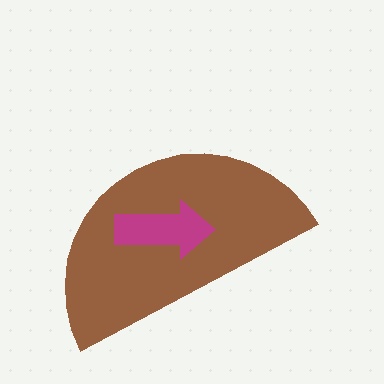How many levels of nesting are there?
2.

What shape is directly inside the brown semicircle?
The magenta arrow.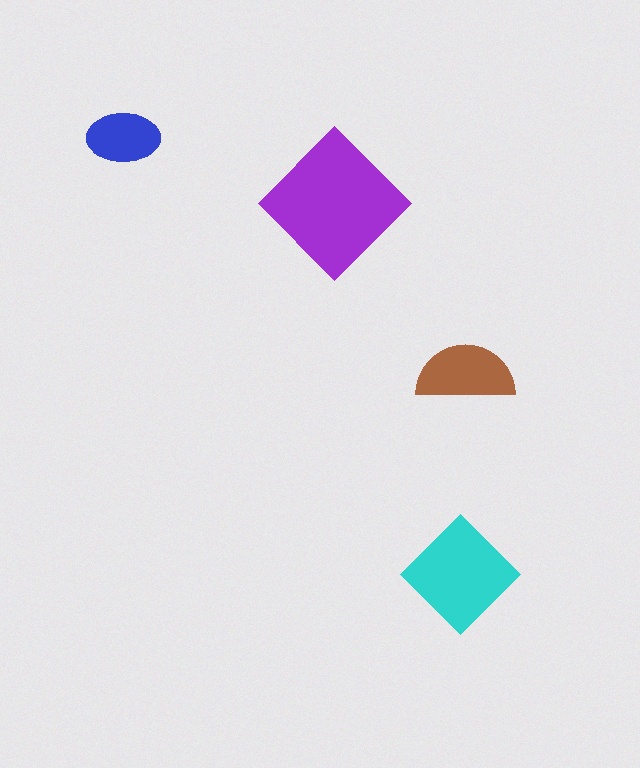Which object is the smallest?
The blue ellipse.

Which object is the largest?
The purple diamond.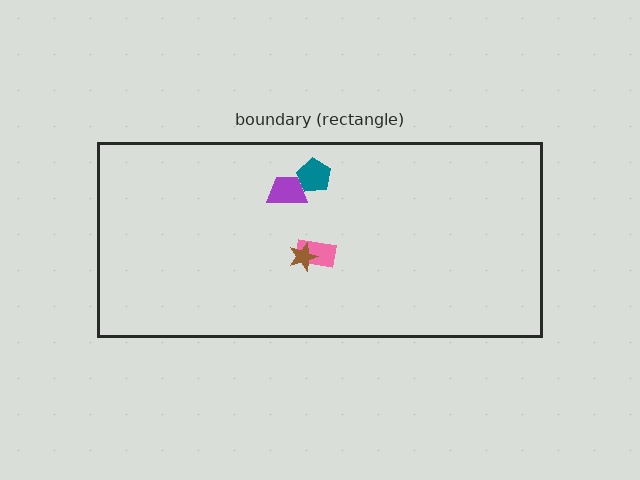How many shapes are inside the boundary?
4 inside, 0 outside.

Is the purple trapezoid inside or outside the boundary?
Inside.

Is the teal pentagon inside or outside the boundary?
Inside.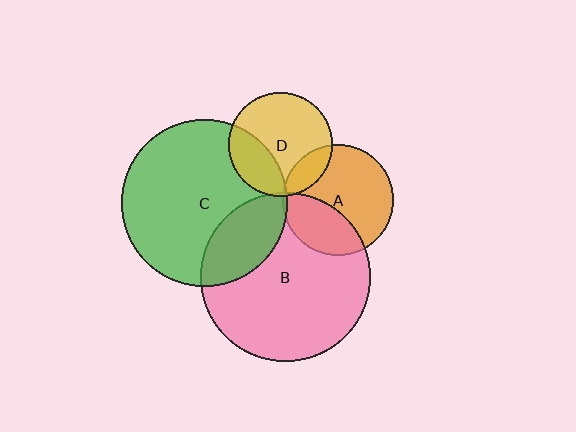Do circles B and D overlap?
Yes.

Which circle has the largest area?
Circle B (pink).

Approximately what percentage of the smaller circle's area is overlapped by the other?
Approximately 5%.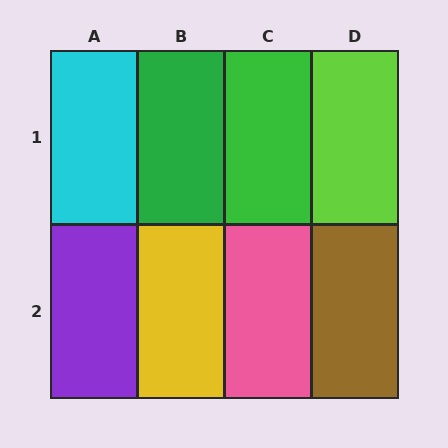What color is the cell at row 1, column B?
Green.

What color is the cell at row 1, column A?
Cyan.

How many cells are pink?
1 cell is pink.